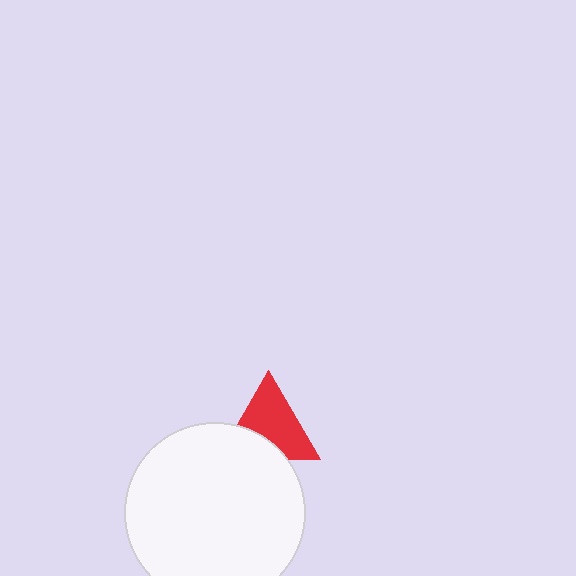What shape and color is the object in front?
The object in front is a white circle.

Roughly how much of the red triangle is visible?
Most of it is visible (roughly 68%).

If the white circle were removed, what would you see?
You would see the complete red triangle.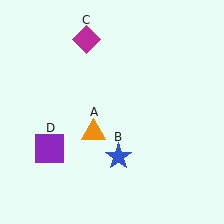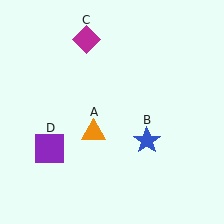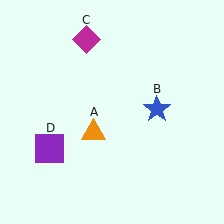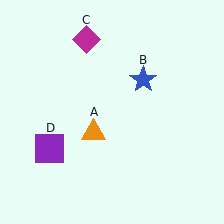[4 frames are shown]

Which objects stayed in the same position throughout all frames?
Orange triangle (object A) and magenta diamond (object C) and purple square (object D) remained stationary.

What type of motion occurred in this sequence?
The blue star (object B) rotated counterclockwise around the center of the scene.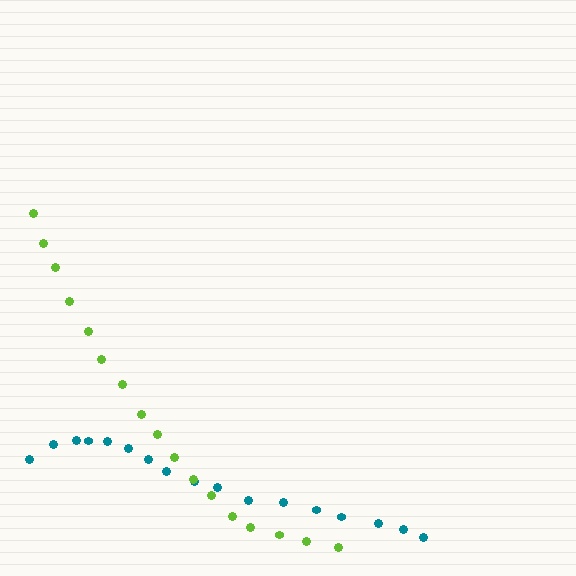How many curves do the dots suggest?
There are 2 distinct paths.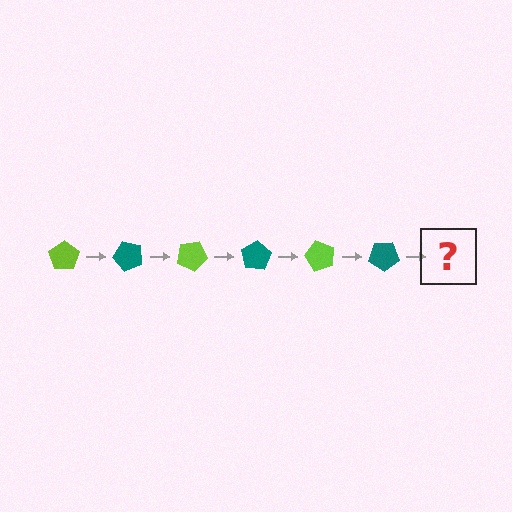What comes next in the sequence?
The next element should be a lime pentagon, rotated 300 degrees from the start.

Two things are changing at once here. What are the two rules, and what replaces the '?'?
The two rules are that it rotates 50 degrees each step and the color cycles through lime and teal. The '?' should be a lime pentagon, rotated 300 degrees from the start.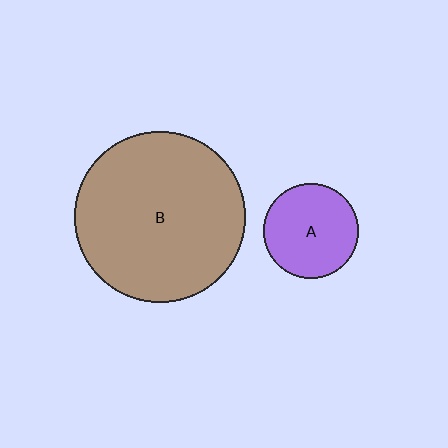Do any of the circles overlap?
No, none of the circles overlap.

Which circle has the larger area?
Circle B (brown).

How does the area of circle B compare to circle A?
Approximately 3.2 times.